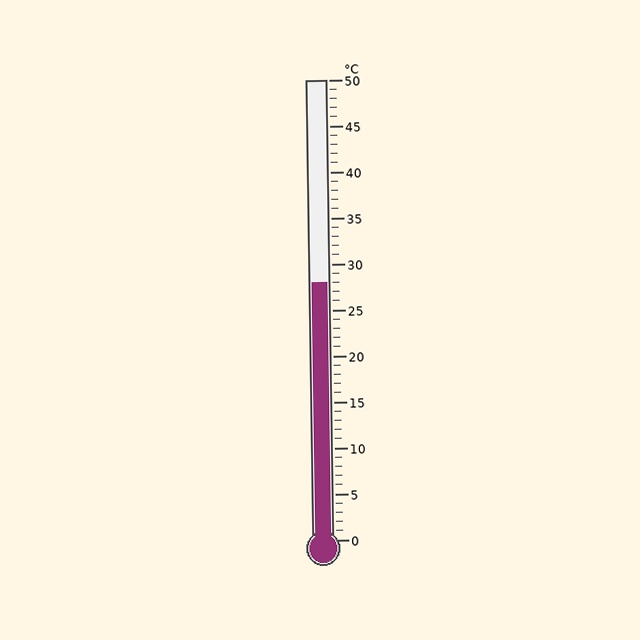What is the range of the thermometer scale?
The thermometer scale ranges from 0°C to 50°C.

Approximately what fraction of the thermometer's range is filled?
The thermometer is filled to approximately 55% of its range.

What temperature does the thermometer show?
The thermometer shows approximately 28°C.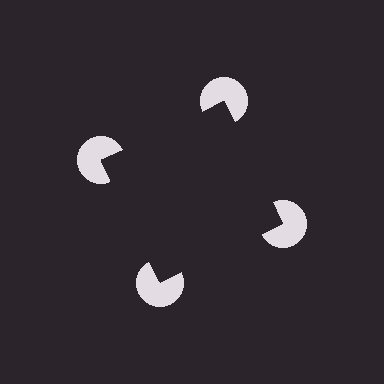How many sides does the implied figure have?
4 sides.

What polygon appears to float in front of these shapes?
An illusory square — its edges are inferred from the aligned wedge cuts in the pac-man discs, not physically drawn.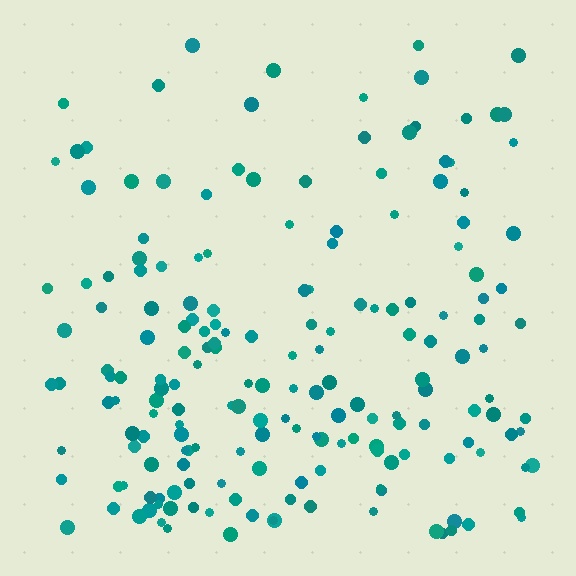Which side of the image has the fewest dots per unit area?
The top.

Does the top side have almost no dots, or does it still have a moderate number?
Still a moderate number, just noticeably fewer than the bottom.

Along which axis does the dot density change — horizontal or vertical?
Vertical.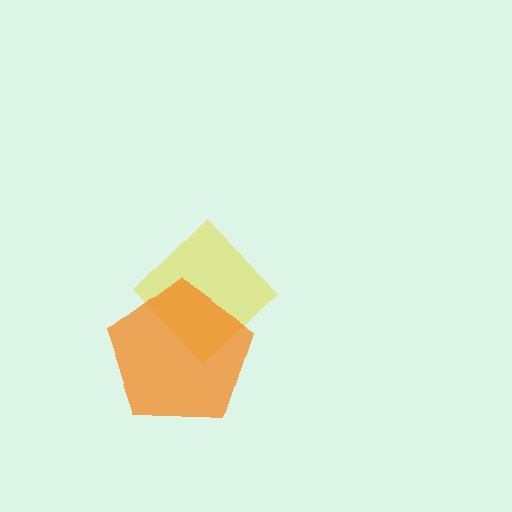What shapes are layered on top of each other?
The layered shapes are: a yellow diamond, an orange pentagon.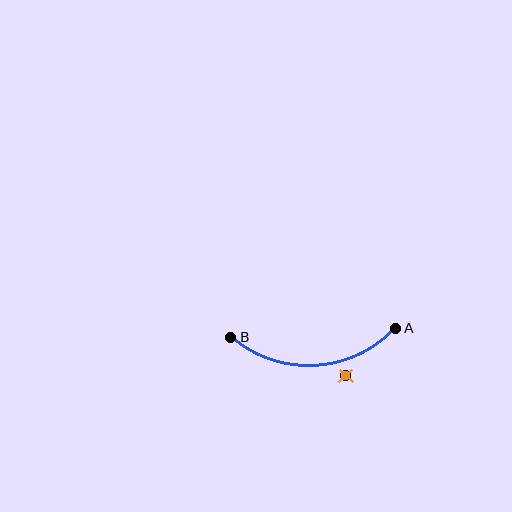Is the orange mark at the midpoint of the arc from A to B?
No — the orange mark does not lie on the arc at all. It sits slightly outside the curve.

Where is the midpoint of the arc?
The arc midpoint is the point on the curve farthest from the straight line joining A and B. It sits below that line.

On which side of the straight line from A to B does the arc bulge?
The arc bulges below the straight line connecting A and B.